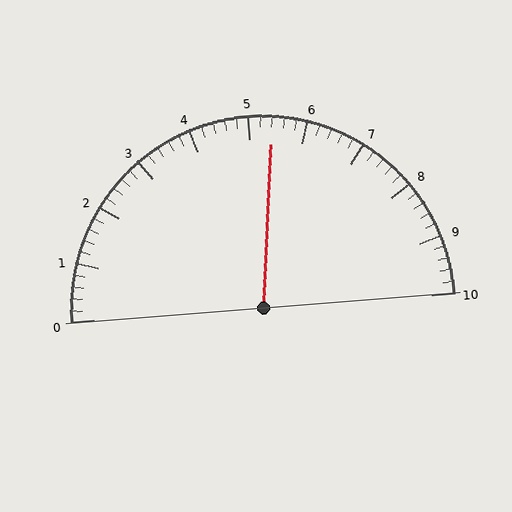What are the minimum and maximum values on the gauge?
The gauge ranges from 0 to 10.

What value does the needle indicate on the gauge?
The needle indicates approximately 5.4.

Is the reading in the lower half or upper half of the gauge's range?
The reading is in the upper half of the range (0 to 10).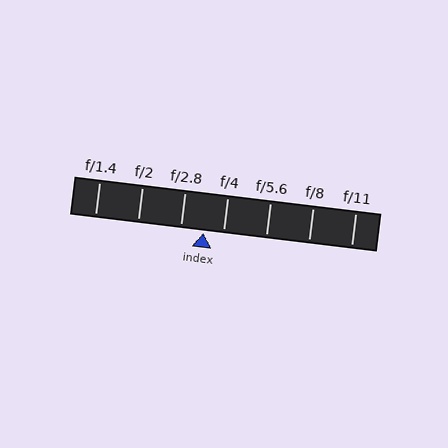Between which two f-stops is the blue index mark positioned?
The index mark is between f/2.8 and f/4.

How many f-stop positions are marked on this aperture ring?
There are 7 f-stop positions marked.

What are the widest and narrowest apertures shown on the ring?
The widest aperture shown is f/1.4 and the narrowest is f/11.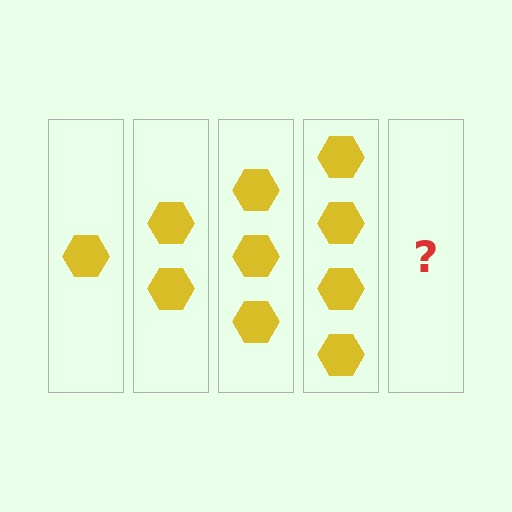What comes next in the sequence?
The next element should be 5 hexagons.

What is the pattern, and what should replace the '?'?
The pattern is that each step adds one more hexagon. The '?' should be 5 hexagons.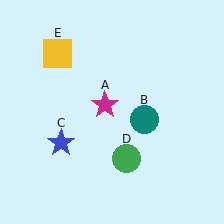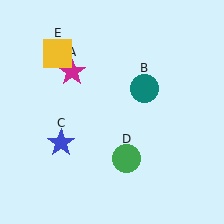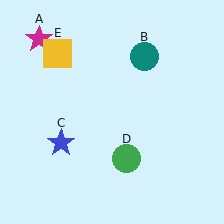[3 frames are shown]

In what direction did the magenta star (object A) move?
The magenta star (object A) moved up and to the left.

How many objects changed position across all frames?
2 objects changed position: magenta star (object A), teal circle (object B).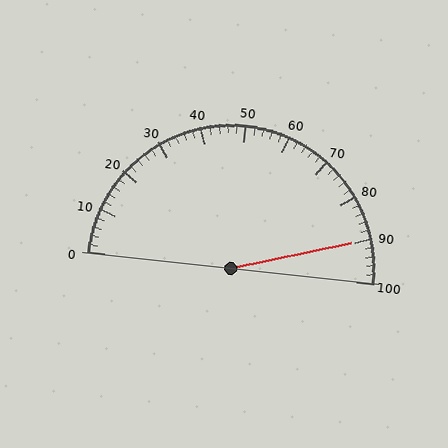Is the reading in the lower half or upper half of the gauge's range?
The reading is in the upper half of the range (0 to 100).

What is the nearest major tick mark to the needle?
The nearest major tick mark is 90.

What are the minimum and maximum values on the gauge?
The gauge ranges from 0 to 100.